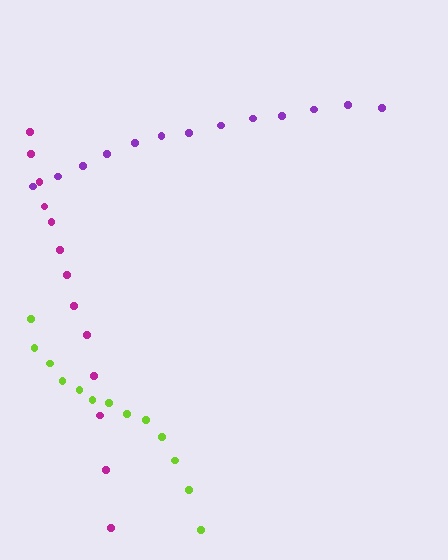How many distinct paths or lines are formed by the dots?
There are 3 distinct paths.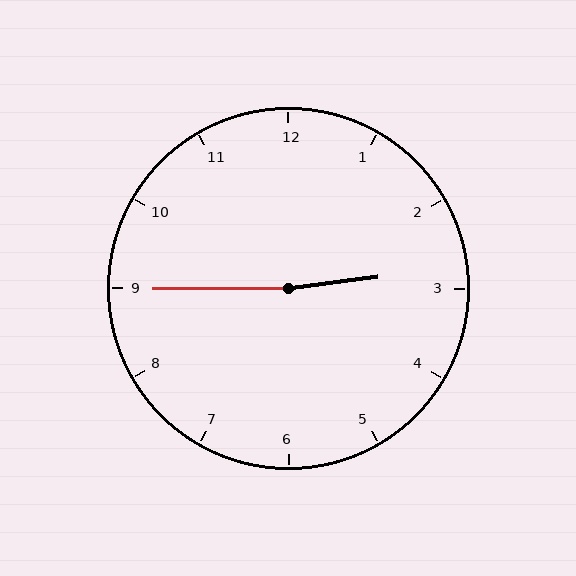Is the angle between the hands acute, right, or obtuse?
It is obtuse.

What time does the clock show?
2:45.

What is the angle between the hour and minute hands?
Approximately 172 degrees.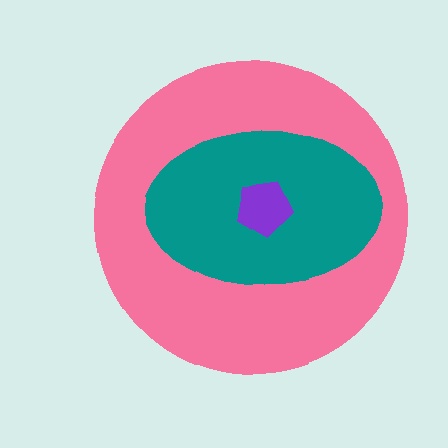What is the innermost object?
The purple pentagon.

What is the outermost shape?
The pink circle.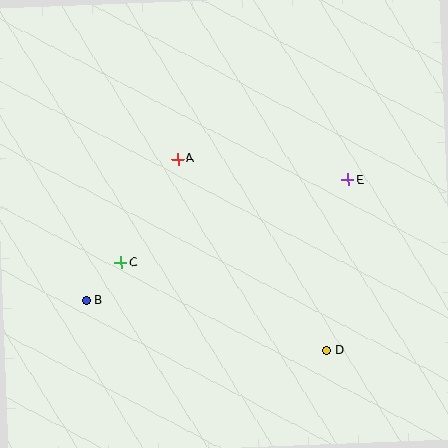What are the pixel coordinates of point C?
Point C is at (121, 263).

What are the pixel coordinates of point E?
Point E is at (348, 180).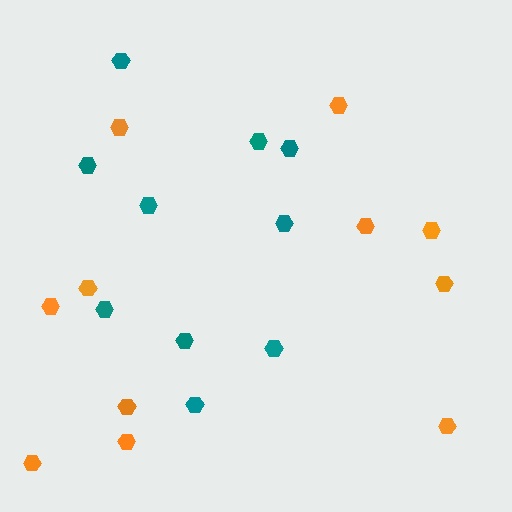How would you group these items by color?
There are 2 groups: one group of orange hexagons (11) and one group of teal hexagons (10).